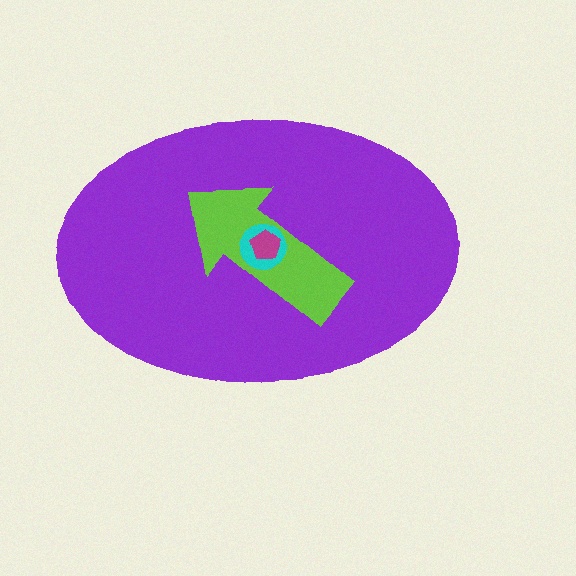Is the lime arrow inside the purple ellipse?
Yes.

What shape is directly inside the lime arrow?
The cyan circle.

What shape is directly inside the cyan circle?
The magenta pentagon.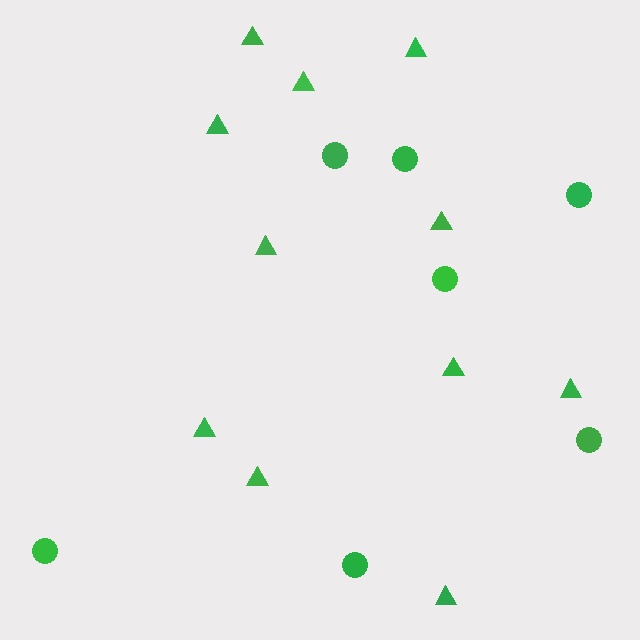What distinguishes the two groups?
There are 2 groups: one group of triangles (11) and one group of circles (7).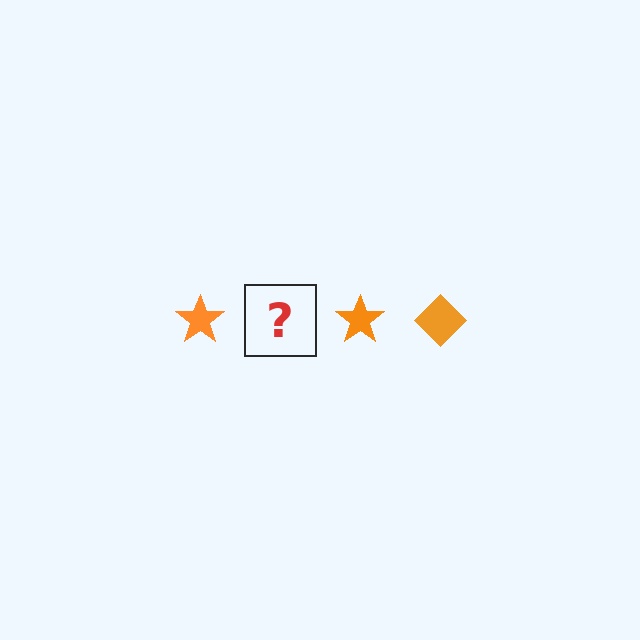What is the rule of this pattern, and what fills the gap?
The rule is that the pattern cycles through star, diamond shapes in orange. The gap should be filled with an orange diamond.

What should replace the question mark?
The question mark should be replaced with an orange diamond.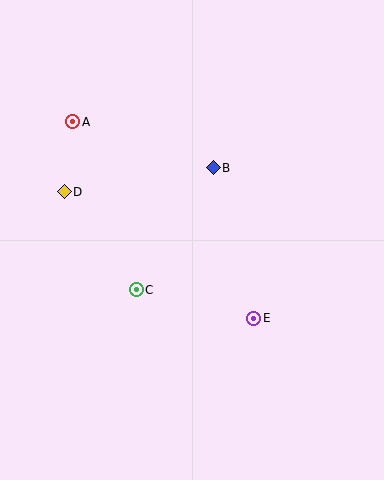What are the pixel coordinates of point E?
Point E is at (254, 318).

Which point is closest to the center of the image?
Point C at (136, 290) is closest to the center.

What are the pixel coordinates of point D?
Point D is at (64, 192).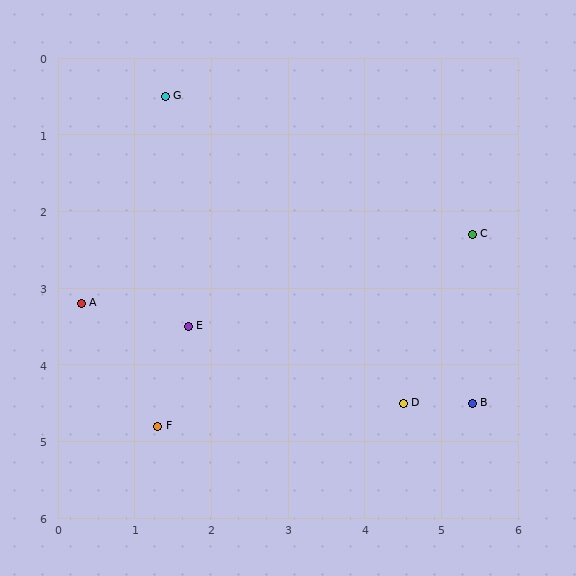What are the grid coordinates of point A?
Point A is at approximately (0.3, 3.2).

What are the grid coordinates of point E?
Point E is at approximately (1.7, 3.5).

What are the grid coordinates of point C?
Point C is at approximately (5.4, 2.3).